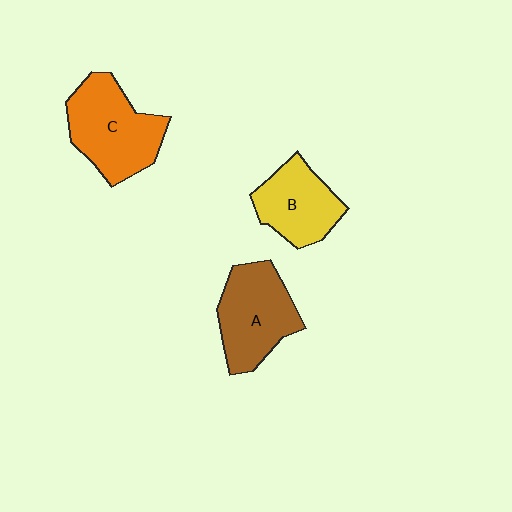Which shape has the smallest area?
Shape B (yellow).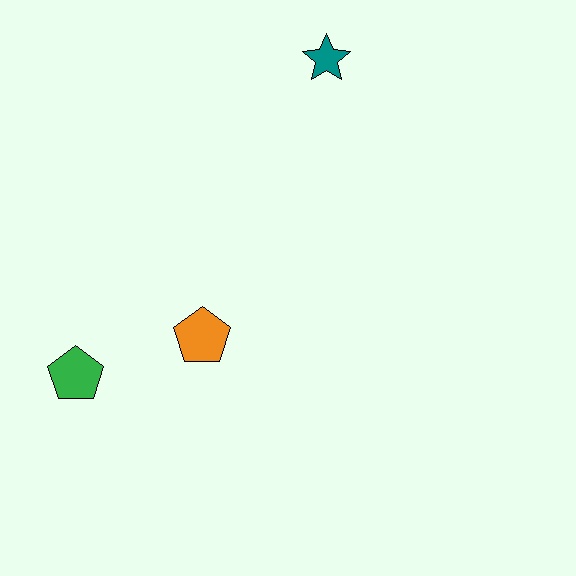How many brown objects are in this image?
There are no brown objects.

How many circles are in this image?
There are no circles.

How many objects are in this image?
There are 3 objects.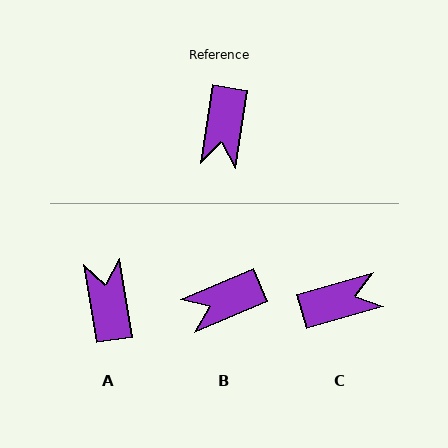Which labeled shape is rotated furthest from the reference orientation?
A, about 162 degrees away.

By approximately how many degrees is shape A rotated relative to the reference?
Approximately 162 degrees clockwise.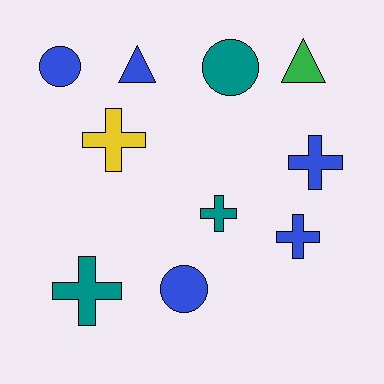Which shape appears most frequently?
Cross, with 5 objects.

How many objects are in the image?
There are 10 objects.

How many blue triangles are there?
There is 1 blue triangle.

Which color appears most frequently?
Blue, with 5 objects.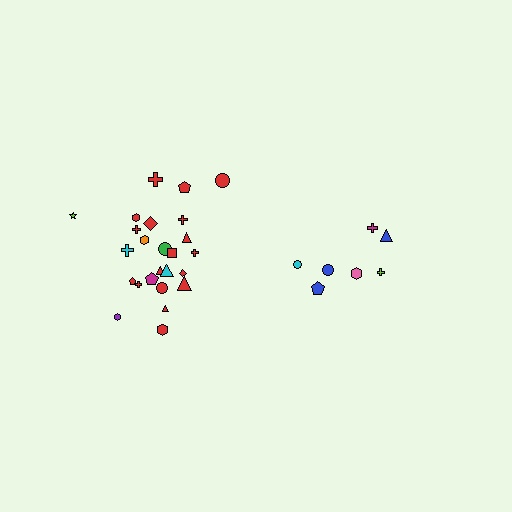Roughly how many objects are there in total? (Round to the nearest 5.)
Roughly 30 objects in total.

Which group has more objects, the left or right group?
The left group.